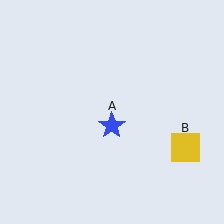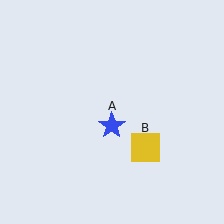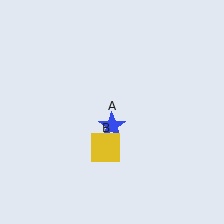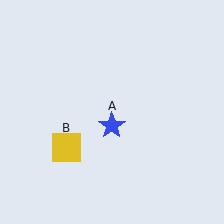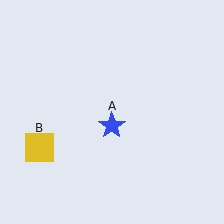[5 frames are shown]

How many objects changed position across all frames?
1 object changed position: yellow square (object B).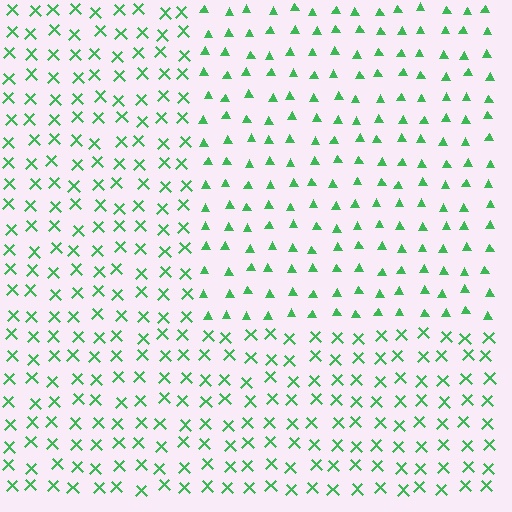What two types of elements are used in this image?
The image uses triangles inside the rectangle region and X marks outside it.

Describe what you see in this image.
The image is filled with small green elements arranged in a uniform grid. A rectangle-shaped region contains triangles, while the surrounding area contains X marks. The boundary is defined purely by the change in element shape.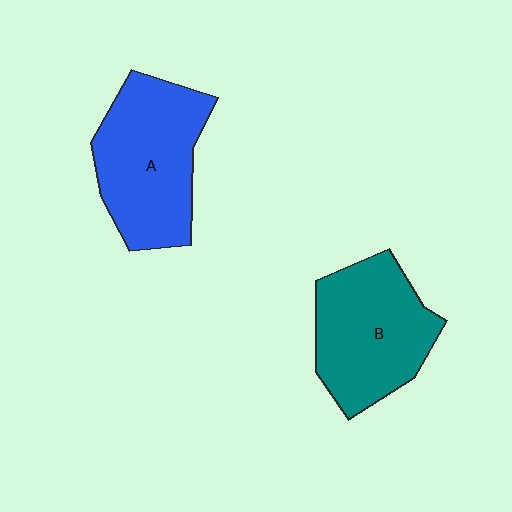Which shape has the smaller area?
Shape B (teal).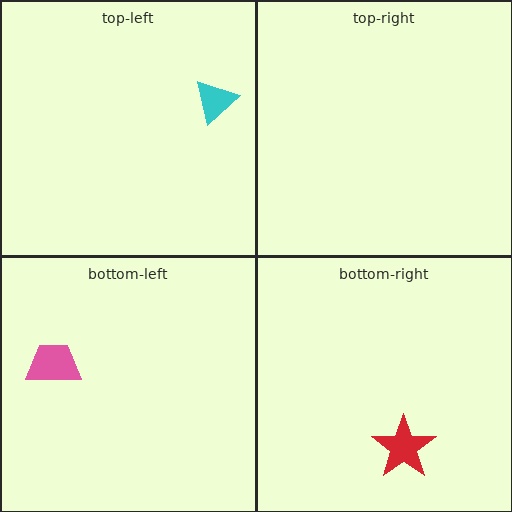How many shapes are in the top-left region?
1.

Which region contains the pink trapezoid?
The bottom-left region.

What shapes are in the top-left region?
The cyan triangle.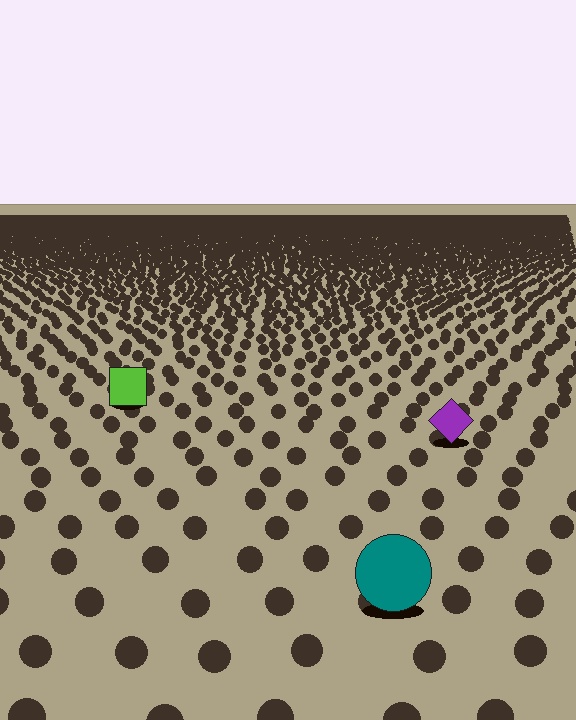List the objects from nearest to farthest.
From nearest to farthest: the teal circle, the purple diamond, the lime square.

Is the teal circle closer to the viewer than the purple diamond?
Yes. The teal circle is closer — you can tell from the texture gradient: the ground texture is coarser near it.